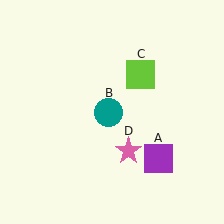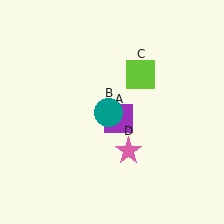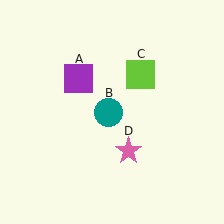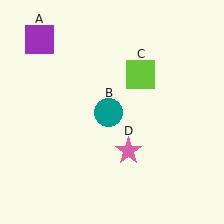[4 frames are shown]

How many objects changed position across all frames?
1 object changed position: purple square (object A).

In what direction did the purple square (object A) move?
The purple square (object A) moved up and to the left.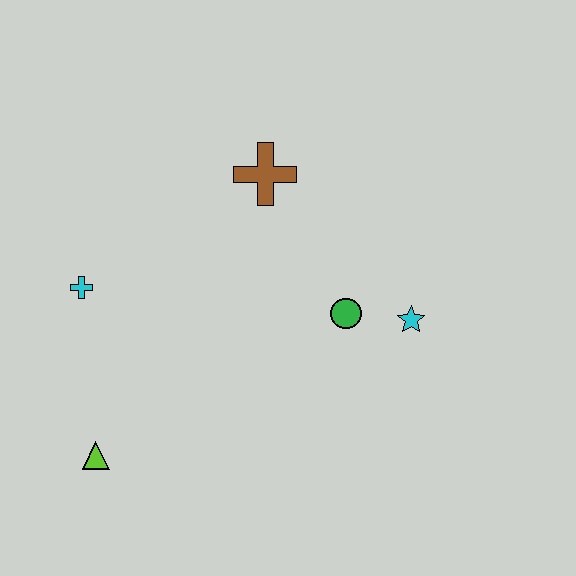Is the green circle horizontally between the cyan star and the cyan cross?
Yes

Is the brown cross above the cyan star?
Yes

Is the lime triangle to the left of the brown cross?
Yes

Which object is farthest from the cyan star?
The lime triangle is farthest from the cyan star.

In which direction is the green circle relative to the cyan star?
The green circle is to the left of the cyan star.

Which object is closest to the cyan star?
The green circle is closest to the cyan star.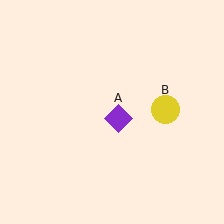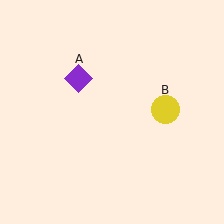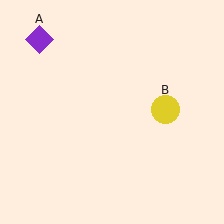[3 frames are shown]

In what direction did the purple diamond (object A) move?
The purple diamond (object A) moved up and to the left.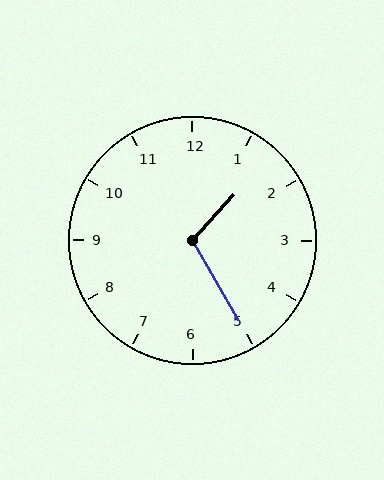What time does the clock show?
1:25.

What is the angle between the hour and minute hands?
Approximately 108 degrees.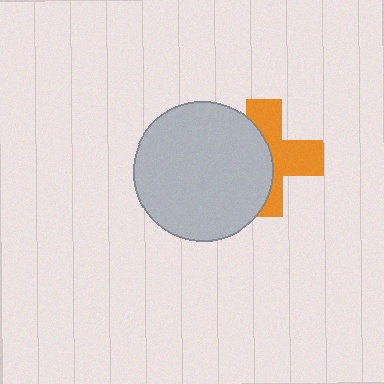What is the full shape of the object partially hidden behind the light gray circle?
The partially hidden object is an orange cross.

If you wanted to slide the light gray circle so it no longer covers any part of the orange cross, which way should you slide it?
Slide it left — that is the most direct way to separate the two shapes.